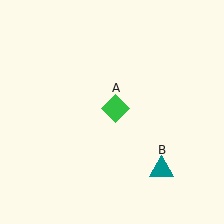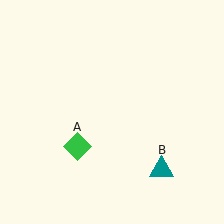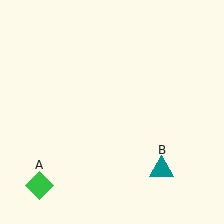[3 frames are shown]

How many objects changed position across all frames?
1 object changed position: green diamond (object A).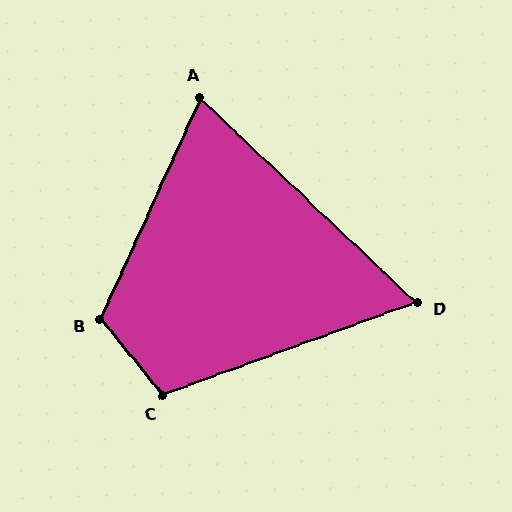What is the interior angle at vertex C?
Approximately 109 degrees (obtuse).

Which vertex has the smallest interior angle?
D, at approximately 63 degrees.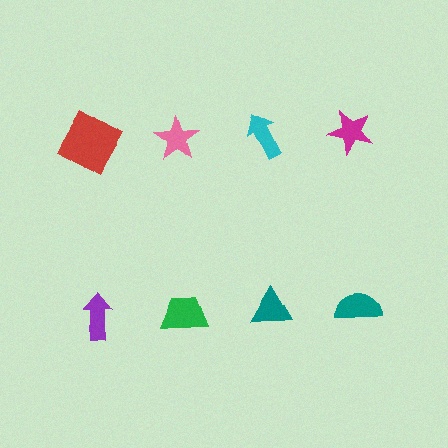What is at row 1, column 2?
A pink star.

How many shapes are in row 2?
4 shapes.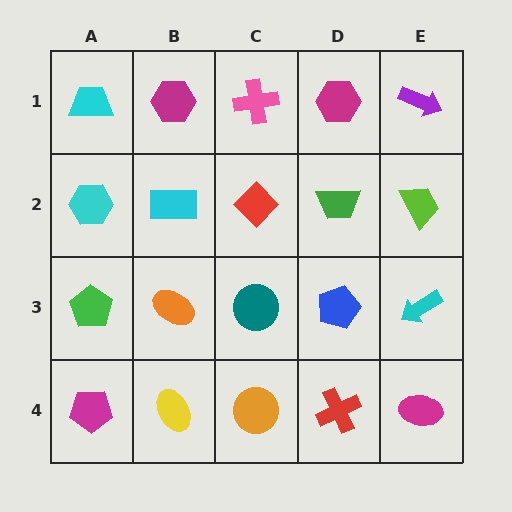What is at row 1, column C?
A pink cross.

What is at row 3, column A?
A green pentagon.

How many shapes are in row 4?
5 shapes.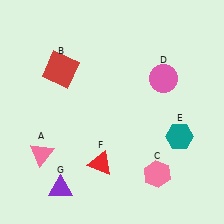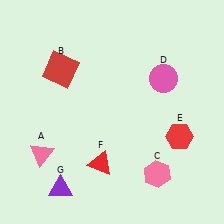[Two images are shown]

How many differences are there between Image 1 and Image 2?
There is 1 difference between the two images.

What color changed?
The hexagon (E) changed from teal in Image 1 to red in Image 2.